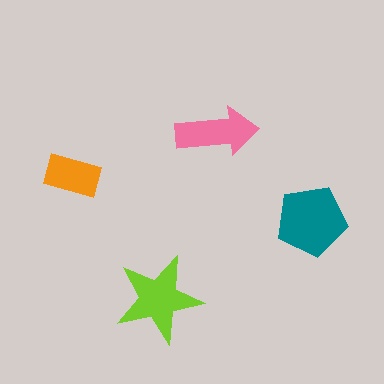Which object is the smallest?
The orange rectangle.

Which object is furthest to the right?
The teal pentagon is rightmost.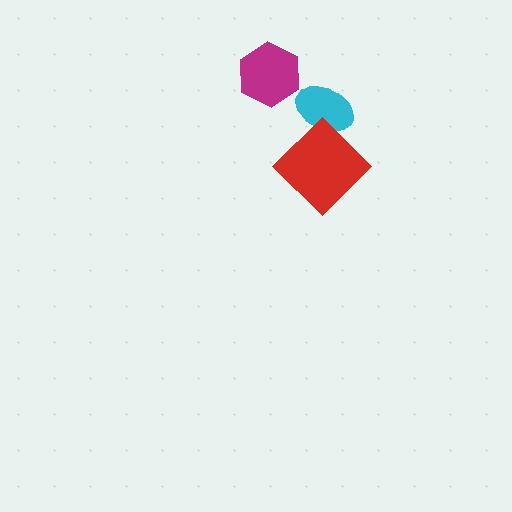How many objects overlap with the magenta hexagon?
0 objects overlap with the magenta hexagon.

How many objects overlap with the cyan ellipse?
1 object overlaps with the cyan ellipse.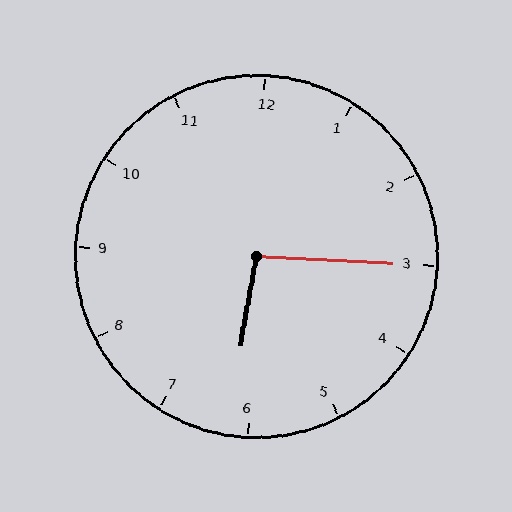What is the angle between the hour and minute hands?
Approximately 98 degrees.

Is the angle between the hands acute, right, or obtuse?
It is obtuse.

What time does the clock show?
6:15.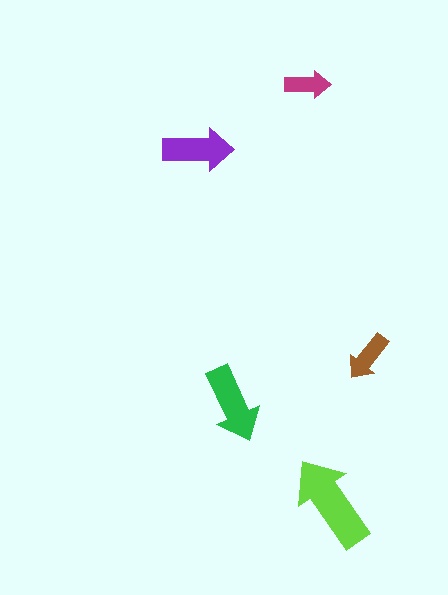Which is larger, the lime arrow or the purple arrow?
The lime one.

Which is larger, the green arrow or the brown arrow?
The green one.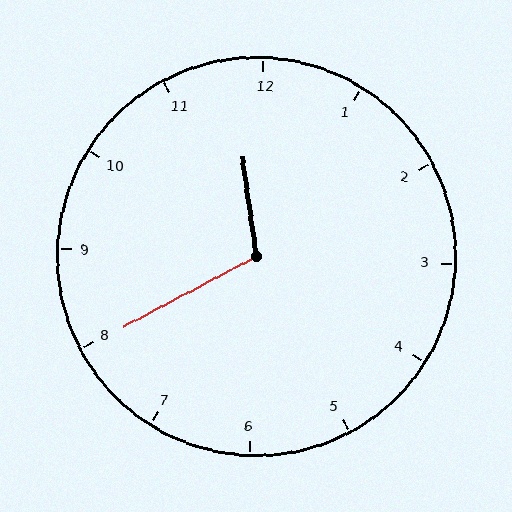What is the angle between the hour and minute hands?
Approximately 110 degrees.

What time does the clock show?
11:40.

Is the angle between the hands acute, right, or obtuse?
It is obtuse.